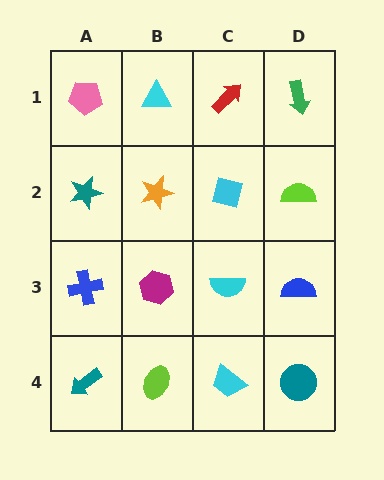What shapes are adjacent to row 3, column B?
An orange star (row 2, column B), a lime ellipse (row 4, column B), a blue cross (row 3, column A), a cyan semicircle (row 3, column C).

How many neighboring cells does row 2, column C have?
4.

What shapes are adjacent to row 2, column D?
A green arrow (row 1, column D), a blue semicircle (row 3, column D), a cyan diamond (row 2, column C).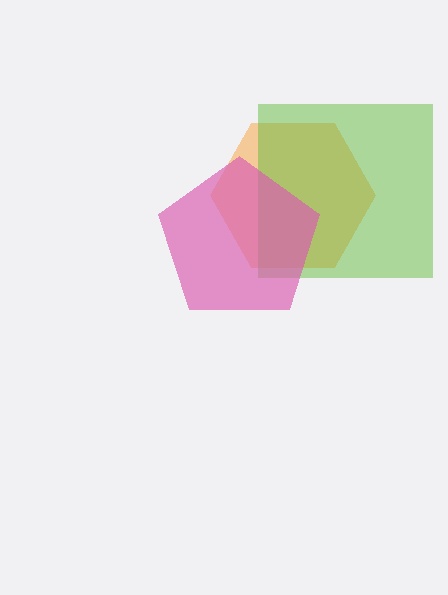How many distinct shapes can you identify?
There are 3 distinct shapes: an orange hexagon, a lime square, a pink pentagon.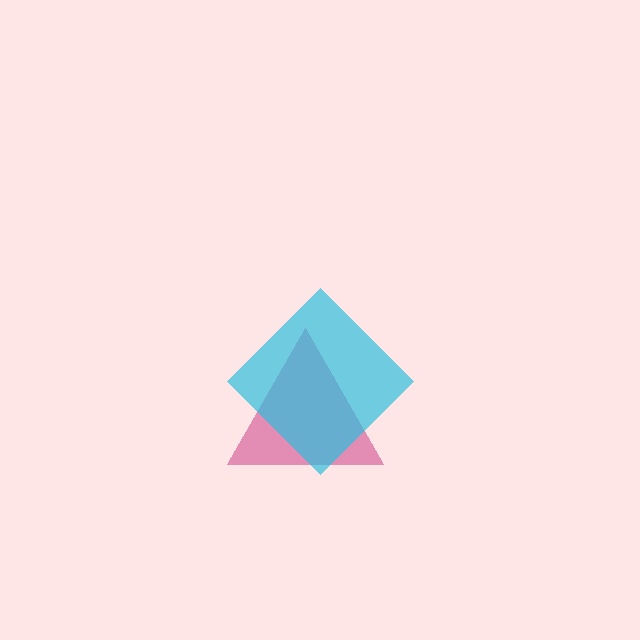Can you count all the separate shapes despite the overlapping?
Yes, there are 2 separate shapes.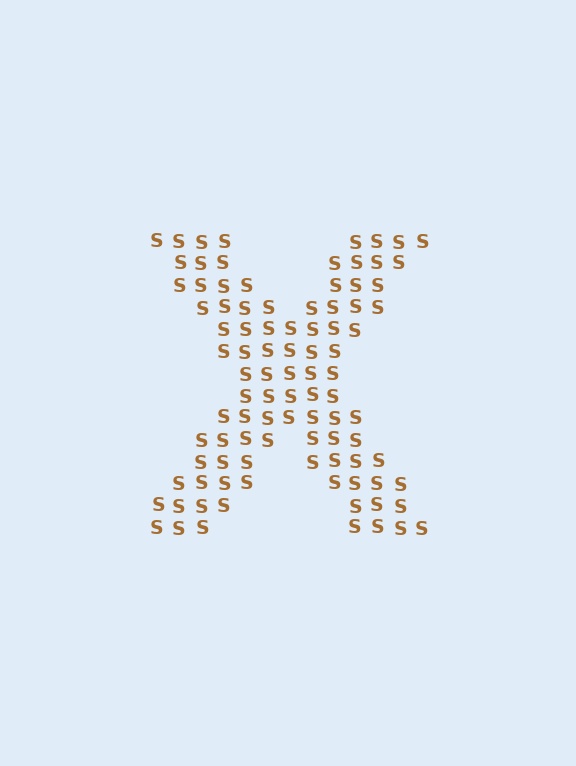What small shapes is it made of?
It is made of small letter S's.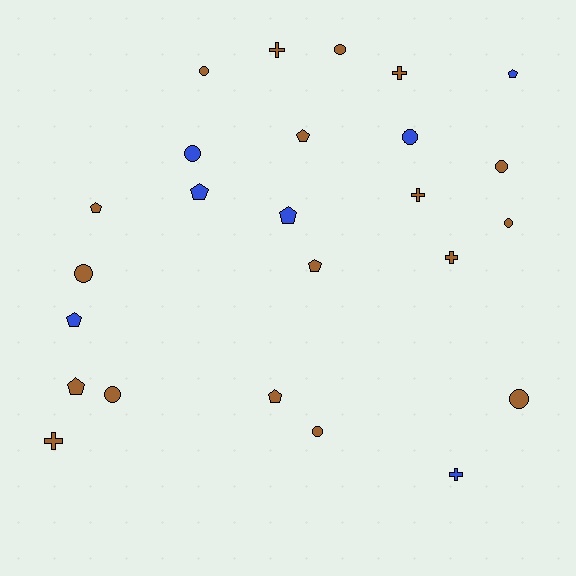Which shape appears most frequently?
Circle, with 10 objects.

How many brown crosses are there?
There are 5 brown crosses.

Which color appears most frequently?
Brown, with 18 objects.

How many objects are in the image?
There are 25 objects.